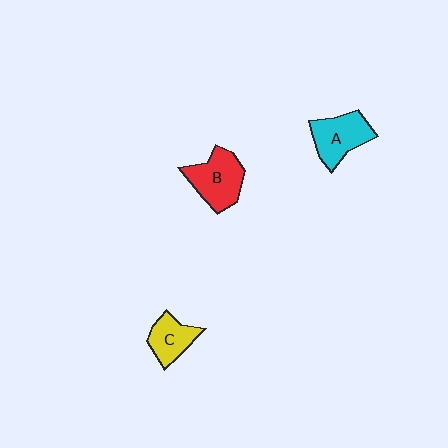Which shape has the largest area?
Shape B (red).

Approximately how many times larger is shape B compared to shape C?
Approximately 1.5 times.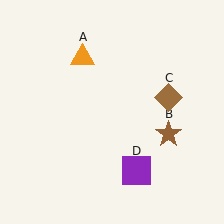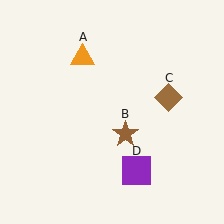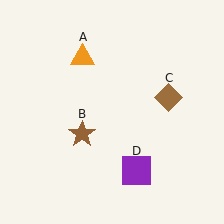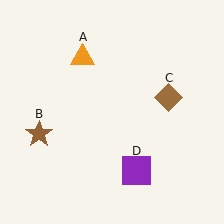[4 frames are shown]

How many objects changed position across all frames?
1 object changed position: brown star (object B).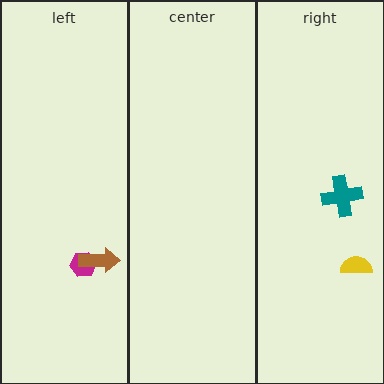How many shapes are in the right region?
2.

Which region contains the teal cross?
The right region.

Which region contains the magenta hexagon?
The left region.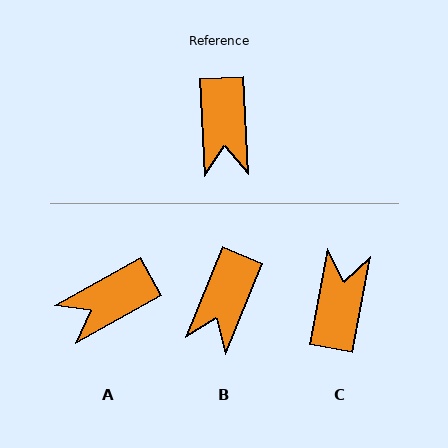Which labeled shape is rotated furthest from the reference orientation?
C, about 167 degrees away.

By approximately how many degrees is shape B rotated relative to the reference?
Approximately 25 degrees clockwise.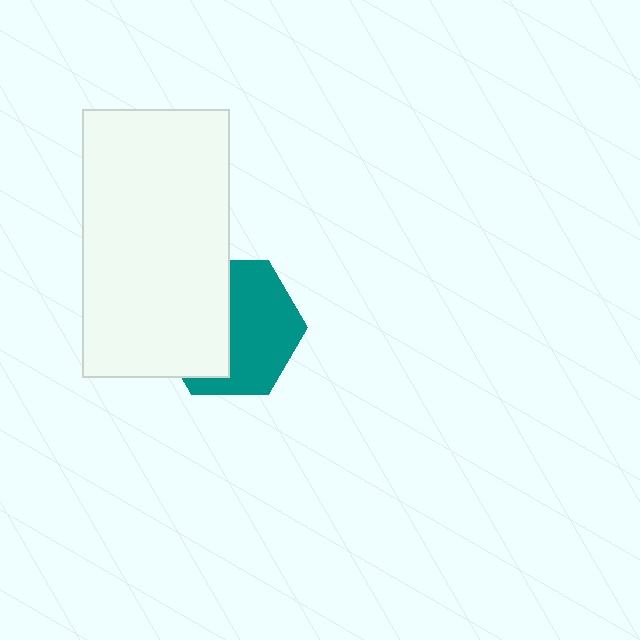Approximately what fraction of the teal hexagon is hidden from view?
Roughly 45% of the teal hexagon is hidden behind the white rectangle.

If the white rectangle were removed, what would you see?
You would see the complete teal hexagon.